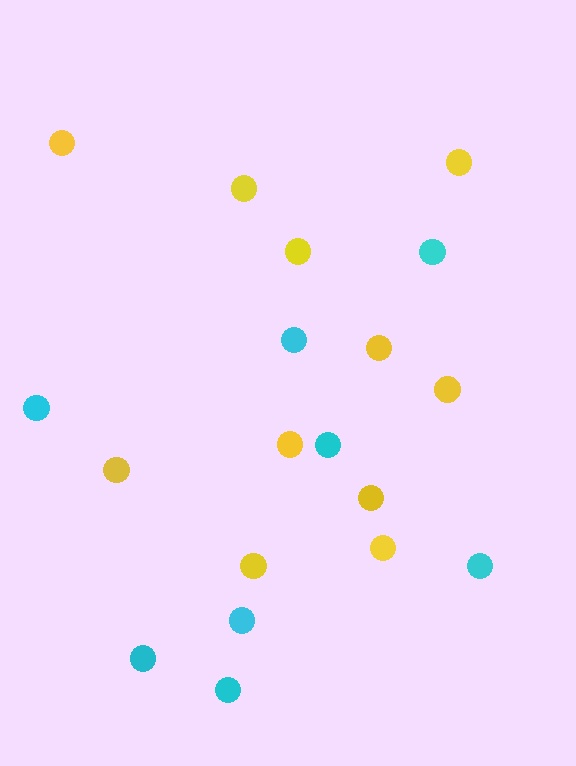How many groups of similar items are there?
There are 2 groups: one group of cyan circles (8) and one group of yellow circles (11).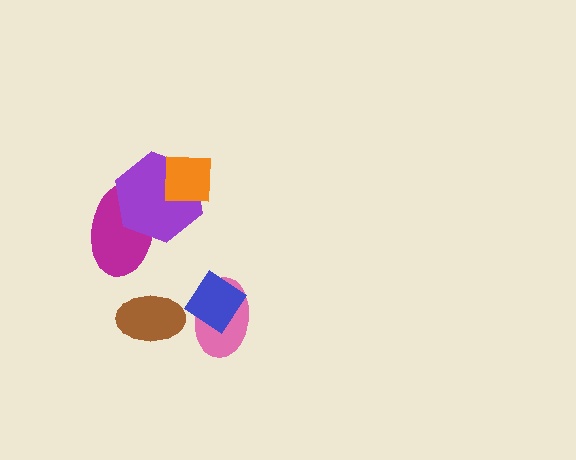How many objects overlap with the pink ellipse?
1 object overlaps with the pink ellipse.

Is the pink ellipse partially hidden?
Yes, it is partially covered by another shape.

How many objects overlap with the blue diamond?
1 object overlaps with the blue diamond.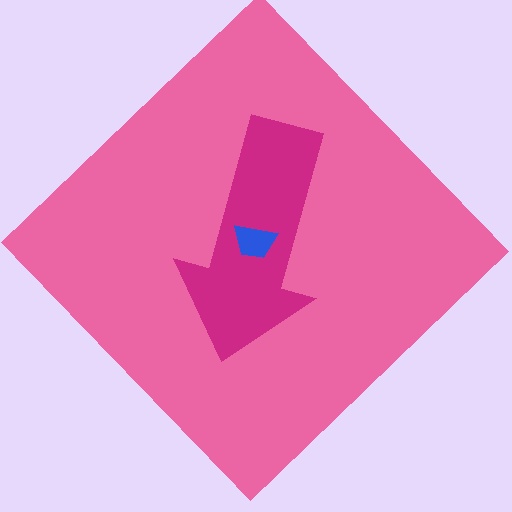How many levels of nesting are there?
3.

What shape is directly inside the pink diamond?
The magenta arrow.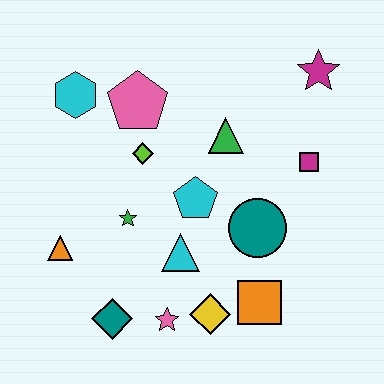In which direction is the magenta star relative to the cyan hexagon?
The magenta star is to the right of the cyan hexagon.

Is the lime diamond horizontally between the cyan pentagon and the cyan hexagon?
Yes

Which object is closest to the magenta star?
The magenta square is closest to the magenta star.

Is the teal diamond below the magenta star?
Yes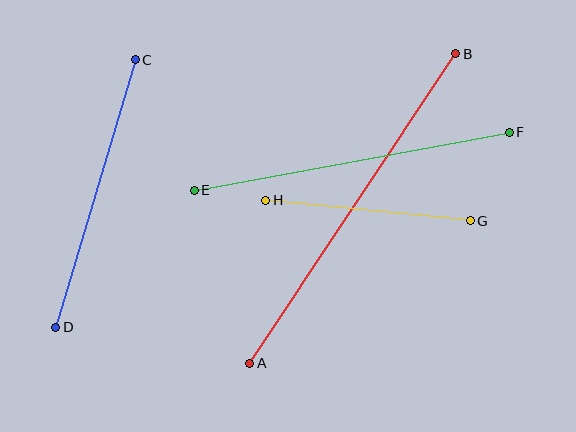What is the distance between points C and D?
The distance is approximately 279 pixels.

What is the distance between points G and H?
The distance is approximately 205 pixels.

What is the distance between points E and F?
The distance is approximately 320 pixels.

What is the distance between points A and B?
The distance is approximately 372 pixels.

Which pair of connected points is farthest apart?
Points A and B are farthest apart.